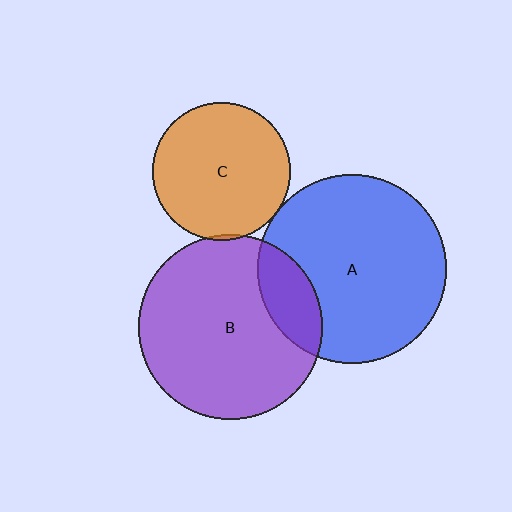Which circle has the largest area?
Circle A (blue).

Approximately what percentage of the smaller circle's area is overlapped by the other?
Approximately 15%.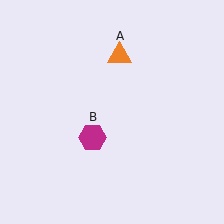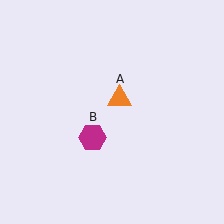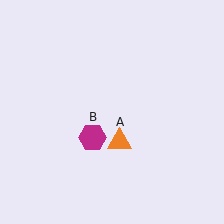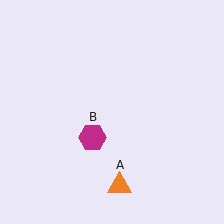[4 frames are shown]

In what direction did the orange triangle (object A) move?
The orange triangle (object A) moved down.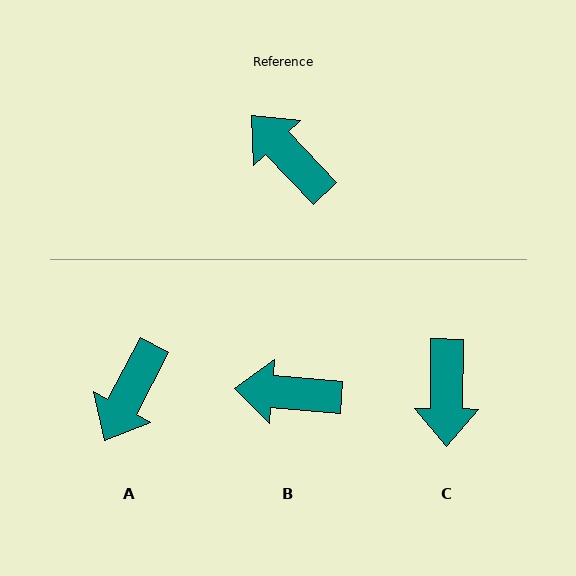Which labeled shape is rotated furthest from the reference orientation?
C, about 136 degrees away.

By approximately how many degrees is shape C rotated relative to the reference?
Approximately 136 degrees counter-clockwise.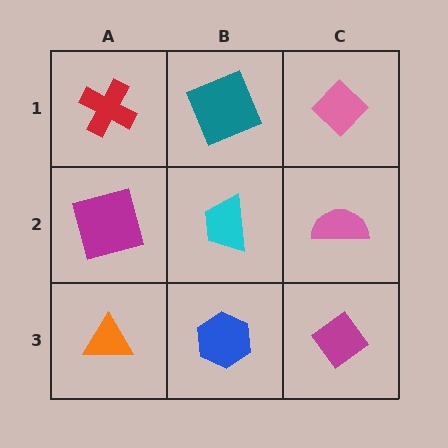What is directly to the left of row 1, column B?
A red cross.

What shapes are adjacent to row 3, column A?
A magenta square (row 2, column A), a blue hexagon (row 3, column B).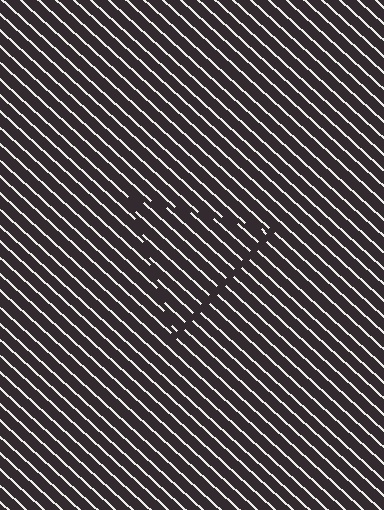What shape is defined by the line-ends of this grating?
An illusory triangle. The interior of the shape contains the same grating, shifted by half a period — the contour is defined by the phase discontinuity where line-ends from the inner and outer gratings abut.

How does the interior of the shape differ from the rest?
The interior of the shape contains the same grating, shifted by half a period — the contour is defined by the phase discontinuity where line-ends from the inner and outer gratings abut.